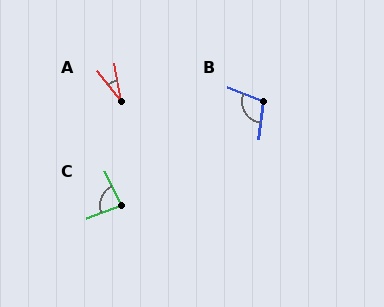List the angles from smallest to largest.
A (29°), C (85°), B (105°).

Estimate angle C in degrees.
Approximately 85 degrees.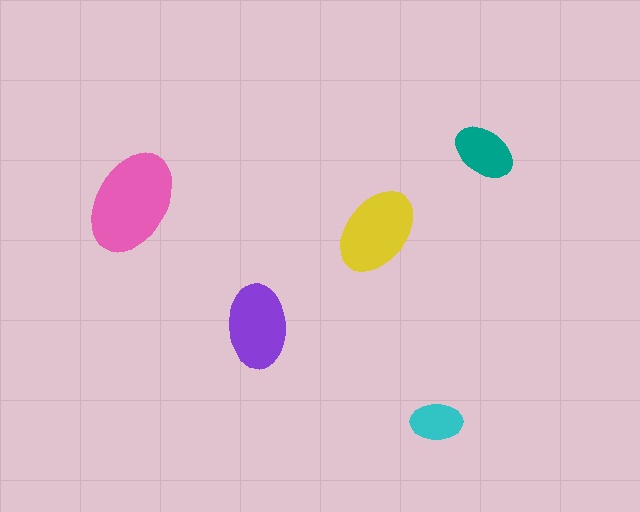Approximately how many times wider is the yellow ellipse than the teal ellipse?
About 1.5 times wider.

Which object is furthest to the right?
The teal ellipse is rightmost.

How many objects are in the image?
There are 5 objects in the image.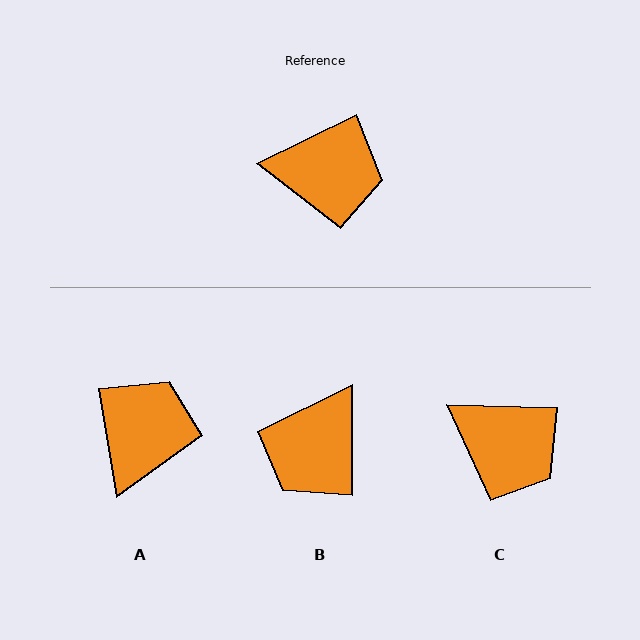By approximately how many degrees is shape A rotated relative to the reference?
Approximately 74 degrees counter-clockwise.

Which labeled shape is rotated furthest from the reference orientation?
B, about 115 degrees away.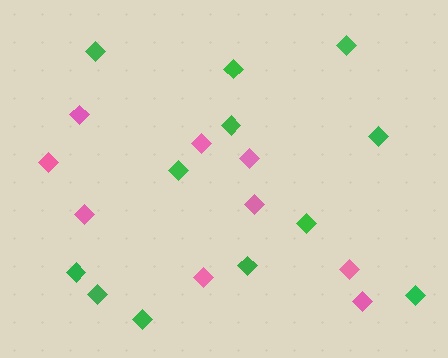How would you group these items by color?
There are 2 groups: one group of pink diamonds (9) and one group of green diamonds (12).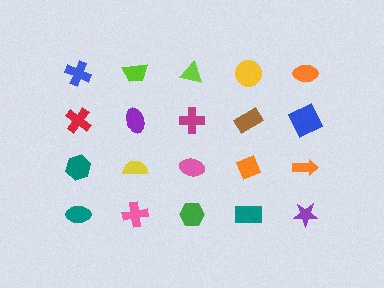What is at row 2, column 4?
A brown rectangle.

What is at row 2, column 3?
A magenta cross.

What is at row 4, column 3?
A green hexagon.